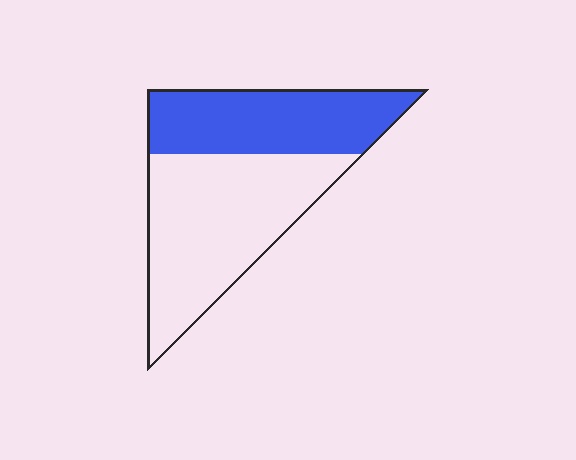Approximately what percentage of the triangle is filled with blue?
Approximately 40%.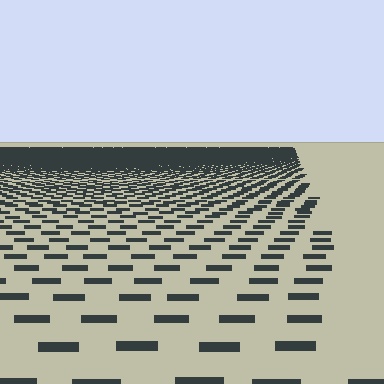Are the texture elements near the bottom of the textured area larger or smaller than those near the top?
Larger. Near the bottom, elements are closer to the viewer and appear at a bigger on-screen size.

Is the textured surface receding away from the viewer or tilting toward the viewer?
The surface is receding away from the viewer. Texture elements get smaller and denser toward the top.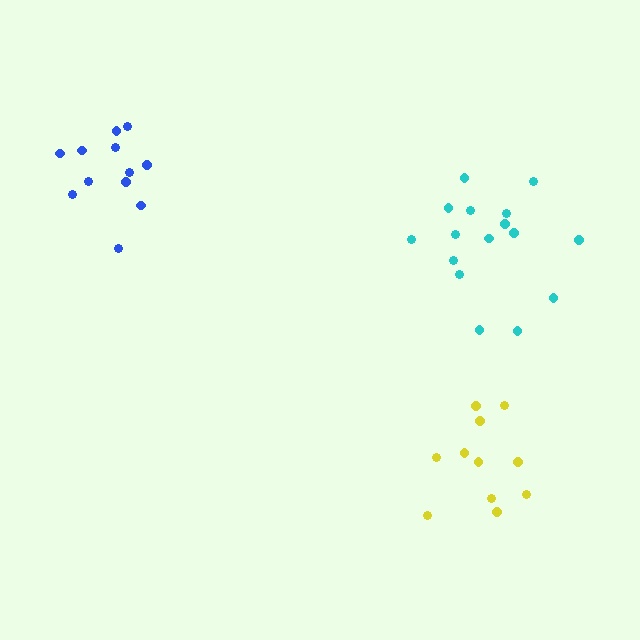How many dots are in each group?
Group 1: 12 dots, Group 2: 16 dots, Group 3: 12 dots (40 total).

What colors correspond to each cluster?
The clusters are colored: blue, cyan, yellow.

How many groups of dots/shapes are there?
There are 3 groups.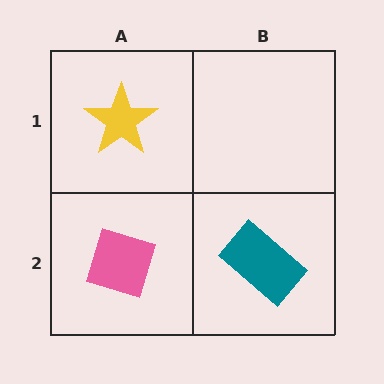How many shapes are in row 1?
1 shape.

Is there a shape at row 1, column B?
No, that cell is empty.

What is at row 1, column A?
A yellow star.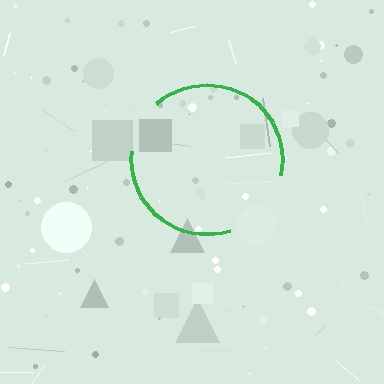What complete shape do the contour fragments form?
The contour fragments form a circle.